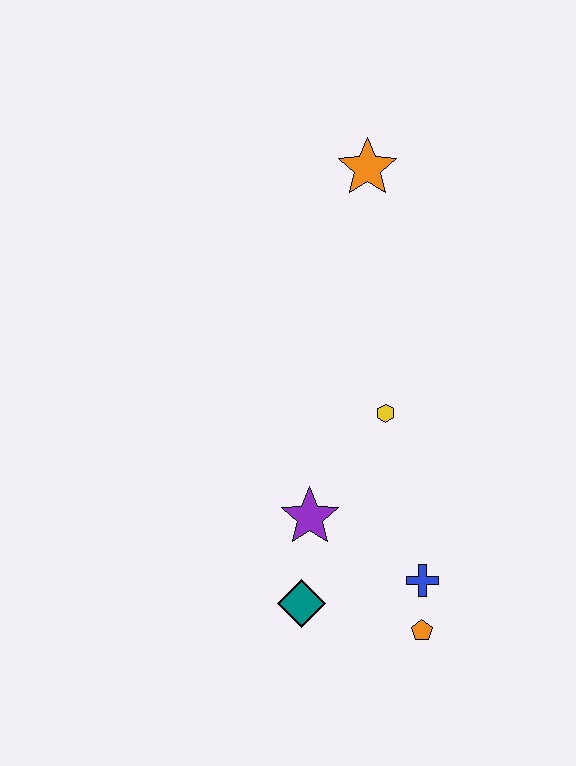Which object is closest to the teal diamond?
The purple star is closest to the teal diamond.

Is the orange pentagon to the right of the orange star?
Yes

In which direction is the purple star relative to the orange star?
The purple star is below the orange star.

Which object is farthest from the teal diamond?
The orange star is farthest from the teal diamond.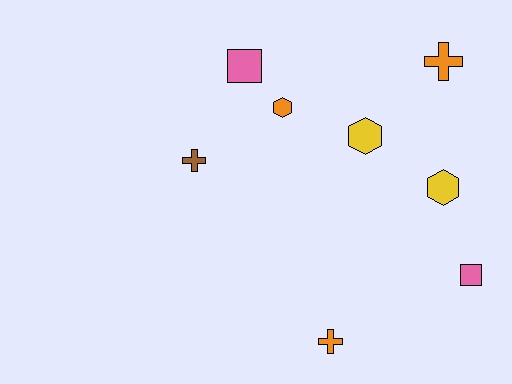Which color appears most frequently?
Orange, with 3 objects.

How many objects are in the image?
There are 8 objects.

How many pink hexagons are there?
There are no pink hexagons.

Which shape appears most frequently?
Hexagon, with 3 objects.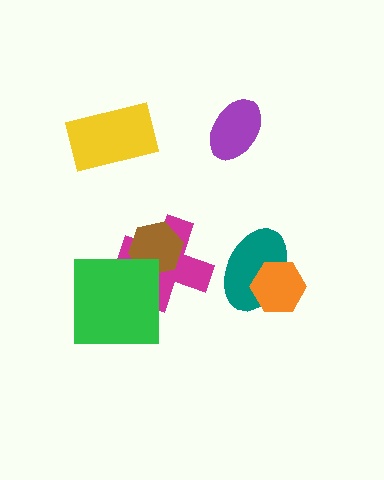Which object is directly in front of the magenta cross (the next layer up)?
The brown hexagon is directly in front of the magenta cross.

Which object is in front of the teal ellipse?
The orange hexagon is in front of the teal ellipse.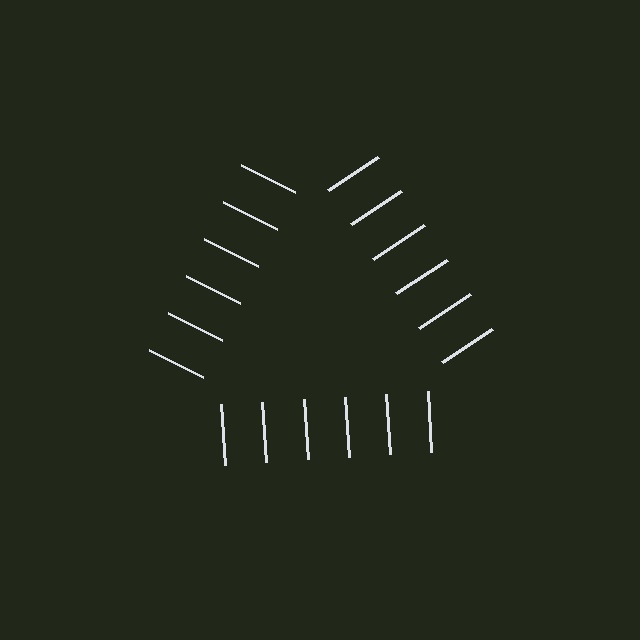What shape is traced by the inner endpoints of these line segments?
An illusory triangle — the line segments terminate on its edges but no continuous stroke is drawn.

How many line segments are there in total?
18 — 6 along each of the 3 edges.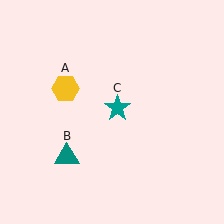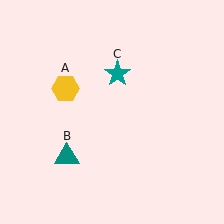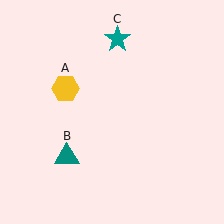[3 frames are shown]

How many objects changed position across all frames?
1 object changed position: teal star (object C).